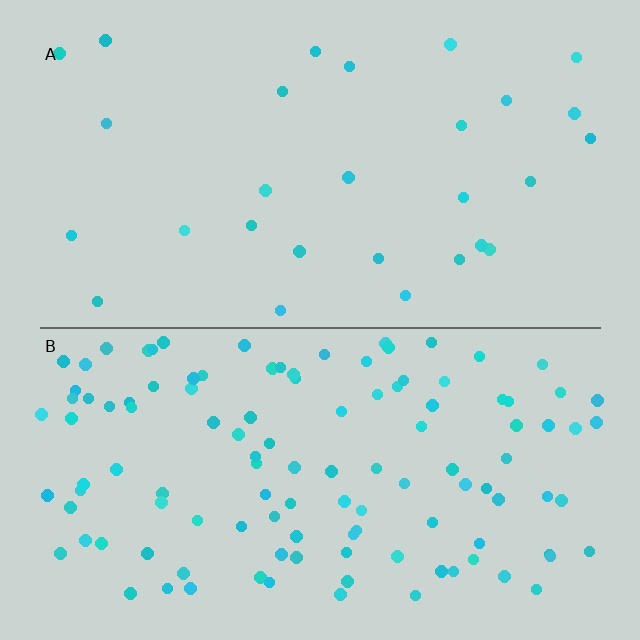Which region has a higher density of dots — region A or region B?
B (the bottom).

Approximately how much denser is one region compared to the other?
Approximately 4.1× — region B over region A.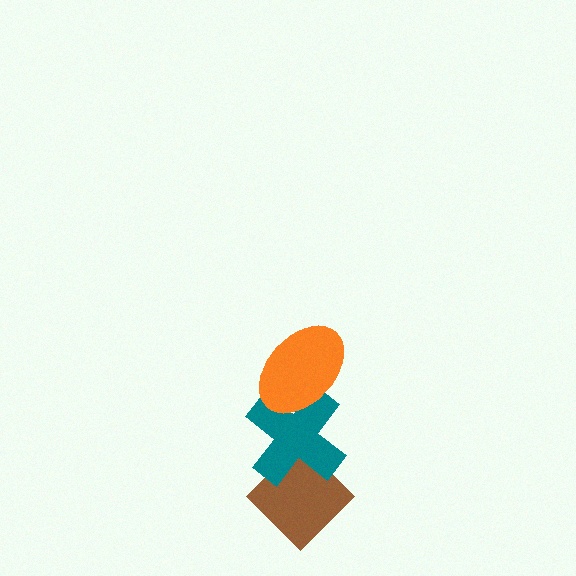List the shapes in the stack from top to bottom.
From top to bottom: the orange ellipse, the teal cross, the brown diamond.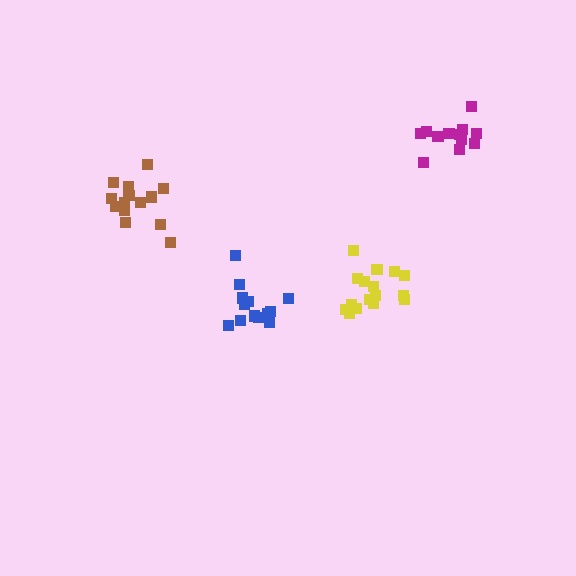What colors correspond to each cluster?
The clusters are colored: yellow, blue, brown, magenta.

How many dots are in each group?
Group 1: 16 dots, Group 2: 13 dots, Group 3: 15 dots, Group 4: 12 dots (56 total).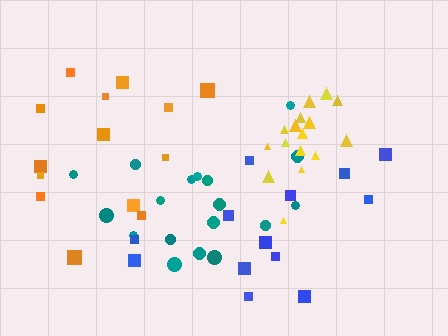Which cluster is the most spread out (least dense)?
Blue.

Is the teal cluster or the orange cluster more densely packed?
Teal.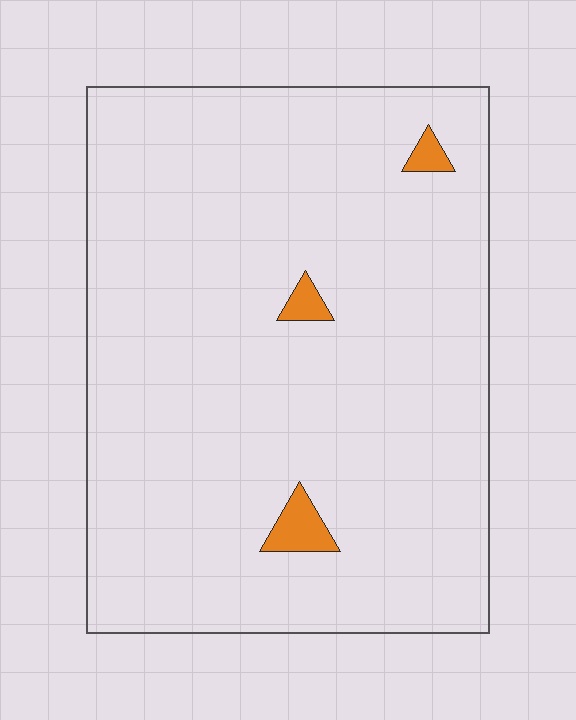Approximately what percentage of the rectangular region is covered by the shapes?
Approximately 5%.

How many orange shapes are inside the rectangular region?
3.